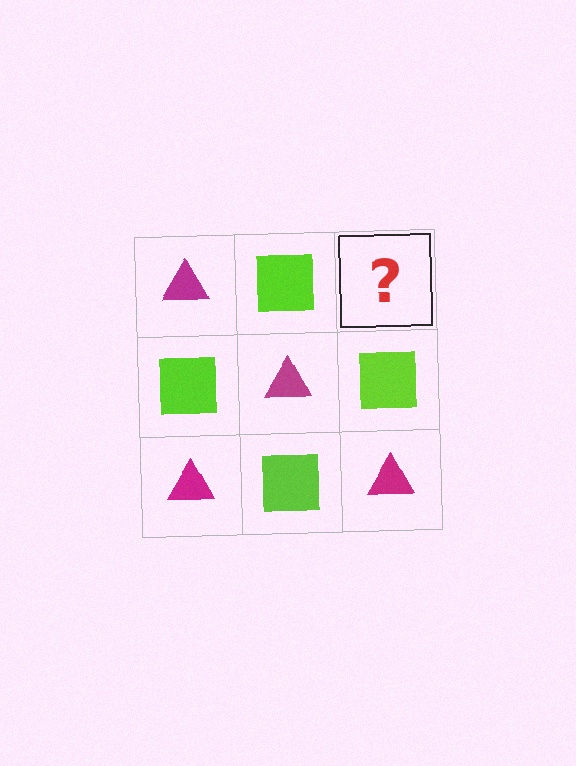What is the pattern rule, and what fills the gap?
The rule is that it alternates magenta triangle and lime square in a checkerboard pattern. The gap should be filled with a magenta triangle.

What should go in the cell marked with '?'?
The missing cell should contain a magenta triangle.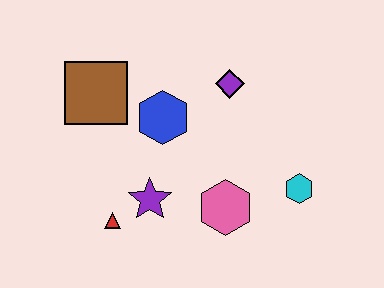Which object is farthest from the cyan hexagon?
The brown square is farthest from the cyan hexagon.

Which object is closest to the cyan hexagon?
The pink hexagon is closest to the cyan hexagon.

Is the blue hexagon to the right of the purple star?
Yes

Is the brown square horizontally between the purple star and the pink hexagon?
No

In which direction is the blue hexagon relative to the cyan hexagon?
The blue hexagon is to the left of the cyan hexagon.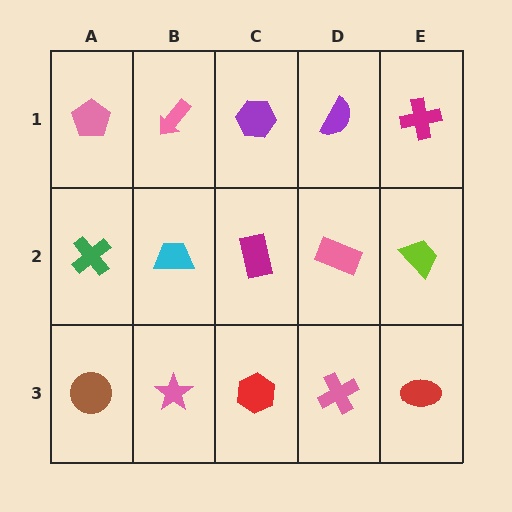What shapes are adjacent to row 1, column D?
A pink rectangle (row 2, column D), a purple hexagon (row 1, column C), a magenta cross (row 1, column E).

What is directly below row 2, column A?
A brown circle.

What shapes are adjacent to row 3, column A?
A green cross (row 2, column A), a pink star (row 3, column B).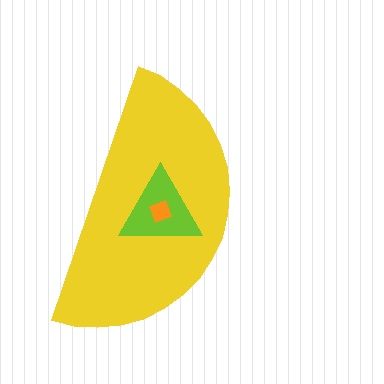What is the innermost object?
The orange diamond.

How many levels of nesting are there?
3.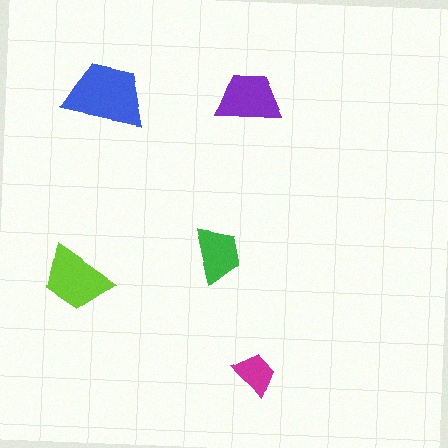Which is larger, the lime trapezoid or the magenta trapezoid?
The lime one.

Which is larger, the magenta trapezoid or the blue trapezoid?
The blue one.